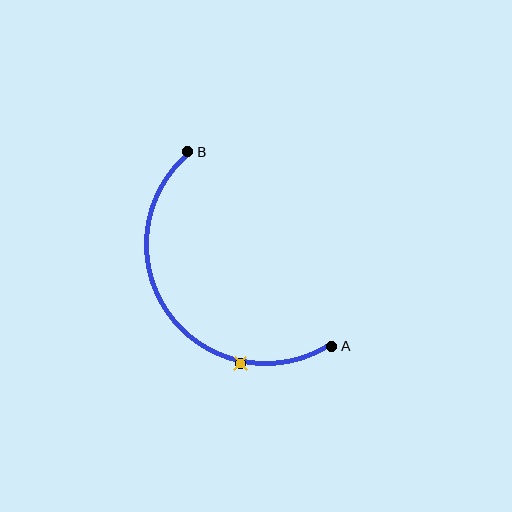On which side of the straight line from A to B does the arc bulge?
The arc bulges below and to the left of the straight line connecting A and B.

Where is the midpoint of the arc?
The arc midpoint is the point on the curve farthest from the straight line joining A and B. It sits below and to the left of that line.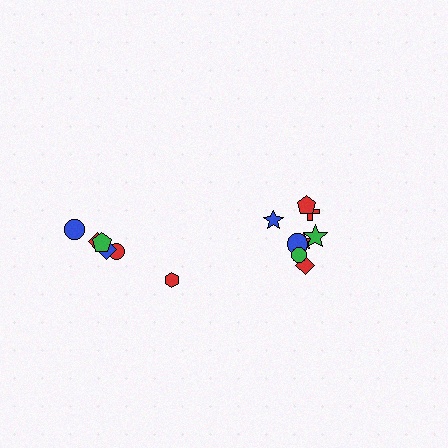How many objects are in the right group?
There are 8 objects.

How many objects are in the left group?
There are 6 objects.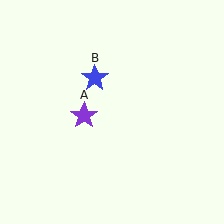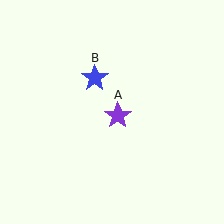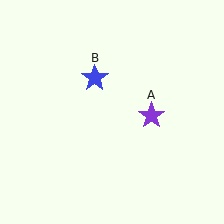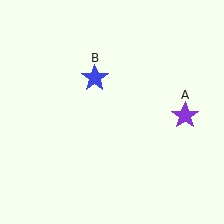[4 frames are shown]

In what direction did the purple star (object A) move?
The purple star (object A) moved right.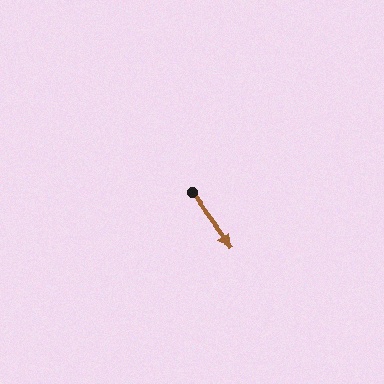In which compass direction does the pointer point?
Southeast.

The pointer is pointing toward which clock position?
Roughly 5 o'clock.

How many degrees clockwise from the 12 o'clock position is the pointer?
Approximately 143 degrees.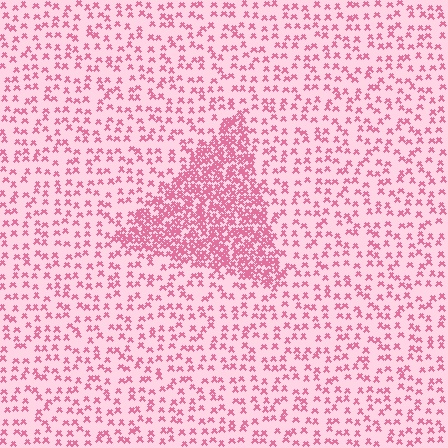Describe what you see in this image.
The image contains small pink elements arranged at two different densities. A triangle-shaped region is visible where the elements are more densely packed than the surrounding area.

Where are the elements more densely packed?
The elements are more densely packed inside the triangle boundary.